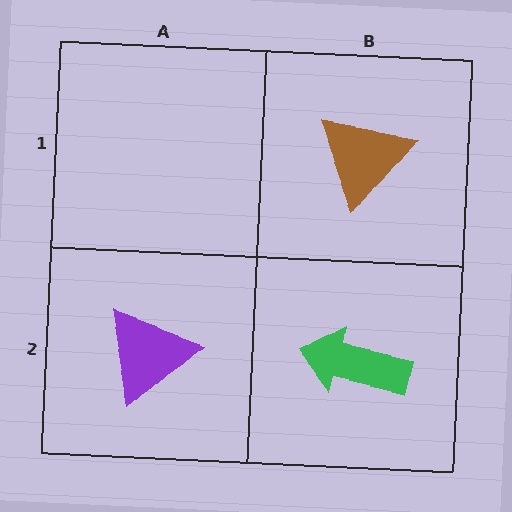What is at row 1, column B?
A brown triangle.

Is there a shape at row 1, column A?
No, that cell is empty.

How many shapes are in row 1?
1 shape.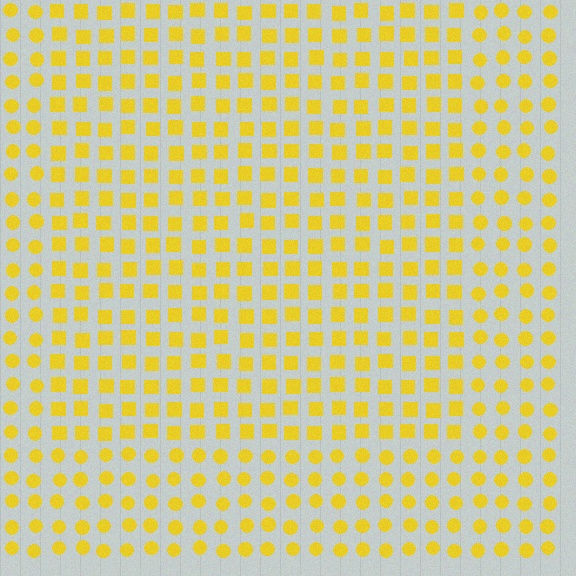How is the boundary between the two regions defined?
The boundary is defined by a change in element shape: squares inside vs. circles outside. All elements share the same color and spacing.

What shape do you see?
I see a rectangle.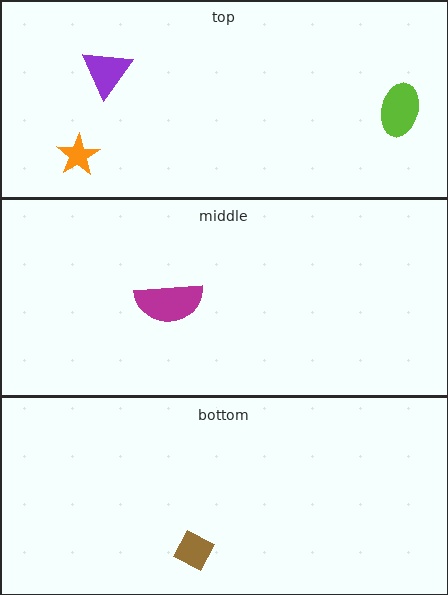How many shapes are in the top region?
3.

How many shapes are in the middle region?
1.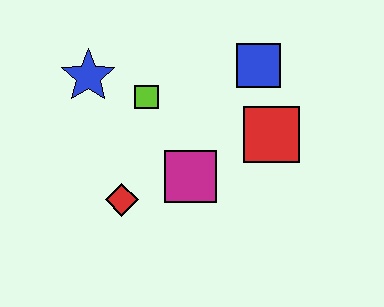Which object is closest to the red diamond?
The magenta square is closest to the red diamond.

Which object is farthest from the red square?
The blue star is farthest from the red square.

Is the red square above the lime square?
No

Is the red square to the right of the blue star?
Yes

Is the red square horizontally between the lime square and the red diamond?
No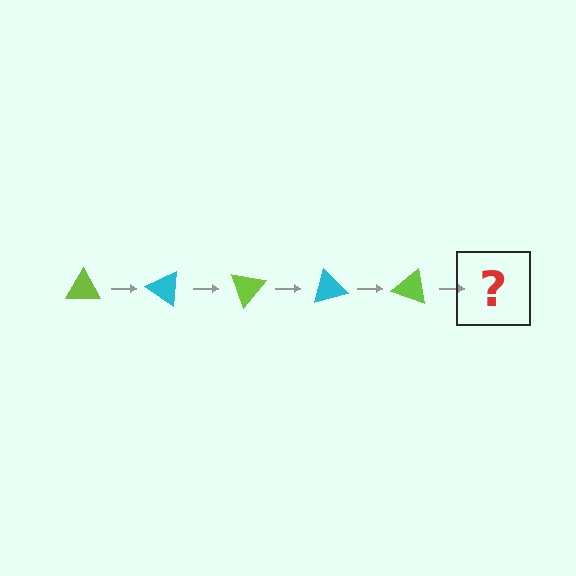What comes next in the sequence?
The next element should be a cyan triangle, rotated 175 degrees from the start.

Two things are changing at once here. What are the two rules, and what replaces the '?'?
The two rules are that it rotates 35 degrees each step and the color cycles through lime and cyan. The '?' should be a cyan triangle, rotated 175 degrees from the start.